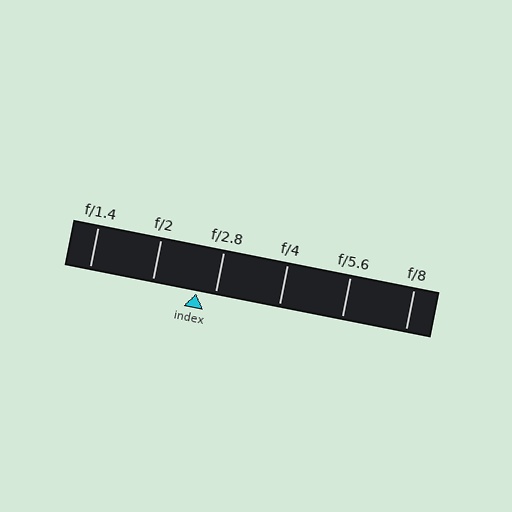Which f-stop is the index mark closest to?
The index mark is closest to f/2.8.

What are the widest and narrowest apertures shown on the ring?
The widest aperture shown is f/1.4 and the narrowest is f/8.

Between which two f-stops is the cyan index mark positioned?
The index mark is between f/2 and f/2.8.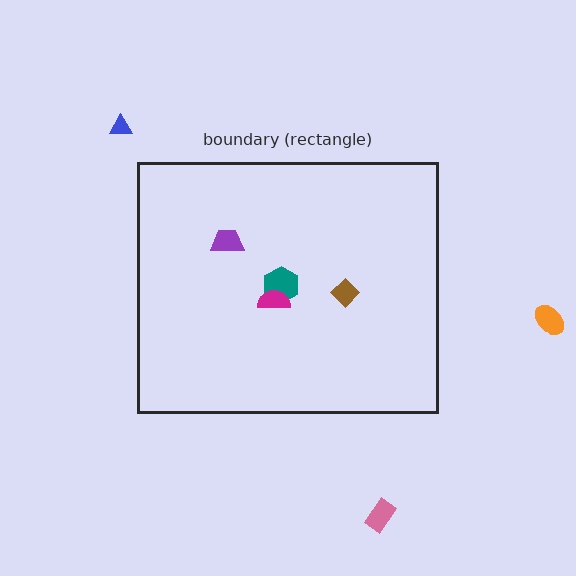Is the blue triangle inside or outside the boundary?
Outside.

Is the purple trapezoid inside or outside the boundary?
Inside.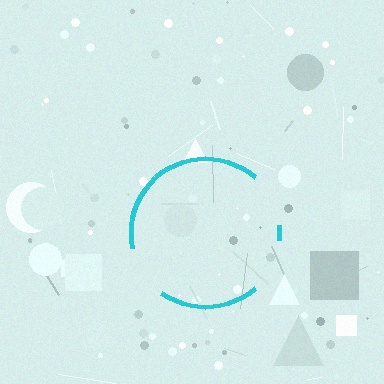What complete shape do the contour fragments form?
The contour fragments form a circle.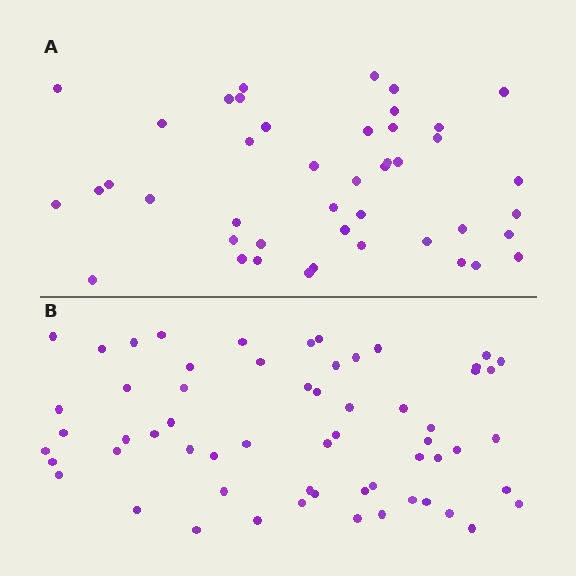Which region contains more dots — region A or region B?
Region B (the bottom region) has more dots.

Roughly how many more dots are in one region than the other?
Region B has approximately 15 more dots than region A.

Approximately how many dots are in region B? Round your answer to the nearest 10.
About 60 dots.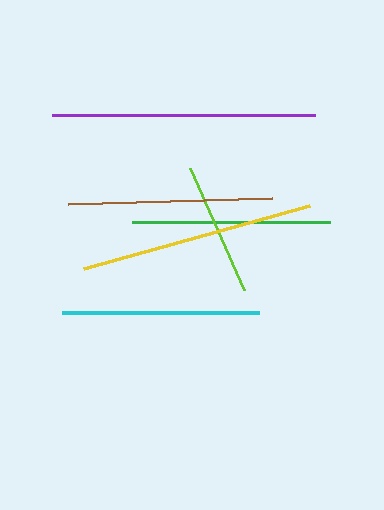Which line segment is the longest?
The purple line is the longest at approximately 263 pixels.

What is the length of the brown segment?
The brown segment is approximately 205 pixels long.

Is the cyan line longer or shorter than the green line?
The green line is longer than the cyan line.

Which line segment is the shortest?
The lime line is the shortest at approximately 133 pixels.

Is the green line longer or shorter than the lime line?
The green line is longer than the lime line.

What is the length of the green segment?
The green segment is approximately 199 pixels long.